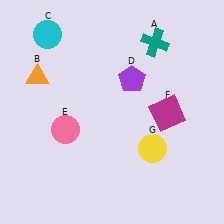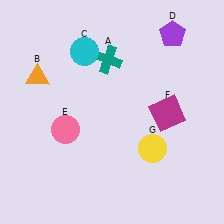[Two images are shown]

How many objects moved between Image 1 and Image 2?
3 objects moved between the two images.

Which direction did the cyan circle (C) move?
The cyan circle (C) moved right.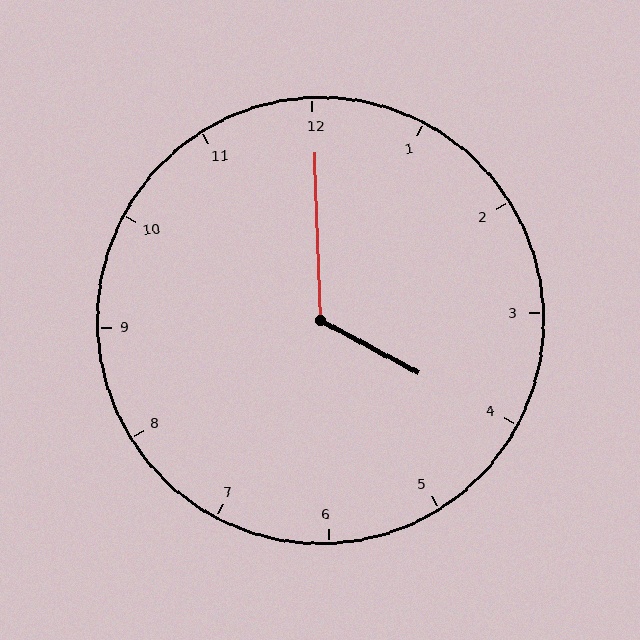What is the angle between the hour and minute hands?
Approximately 120 degrees.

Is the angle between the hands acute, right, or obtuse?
It is obtuse.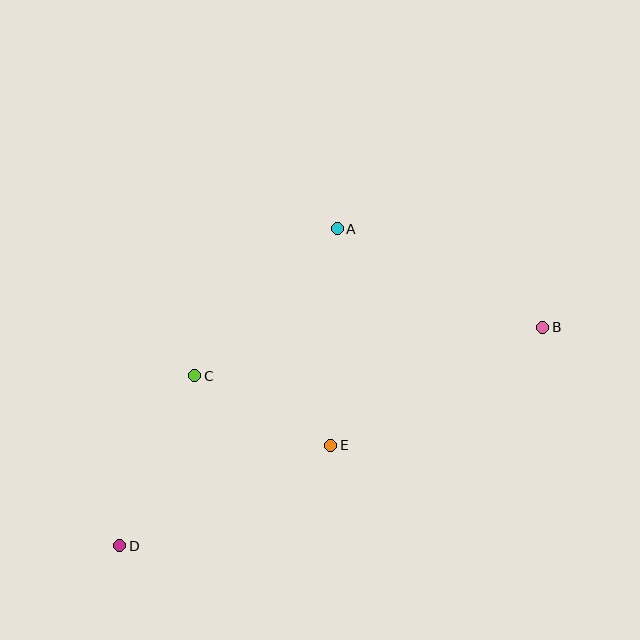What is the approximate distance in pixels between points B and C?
The distance between B and C is approximately 351 pixels.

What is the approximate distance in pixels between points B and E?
The distance between B and E is approximately 242 pixels.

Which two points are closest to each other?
Points C and E are closest to each other.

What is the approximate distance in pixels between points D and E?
The distance between D and E is approximately 234 pixels.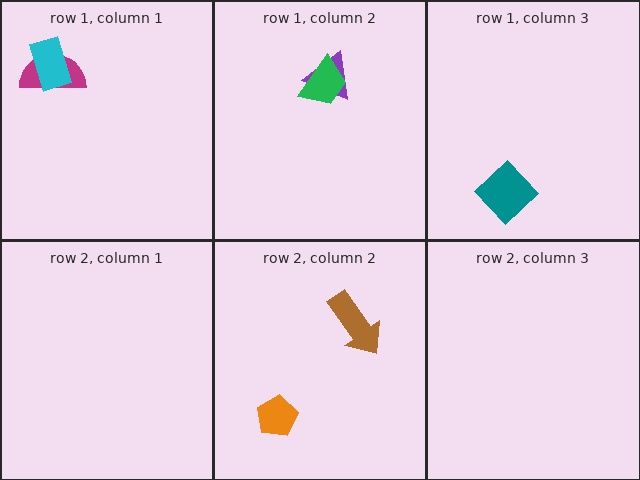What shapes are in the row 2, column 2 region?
The orange pentagon, the brown arrow.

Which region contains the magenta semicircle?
The row 1, column 1 region.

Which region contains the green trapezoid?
The row 1, column 2 region.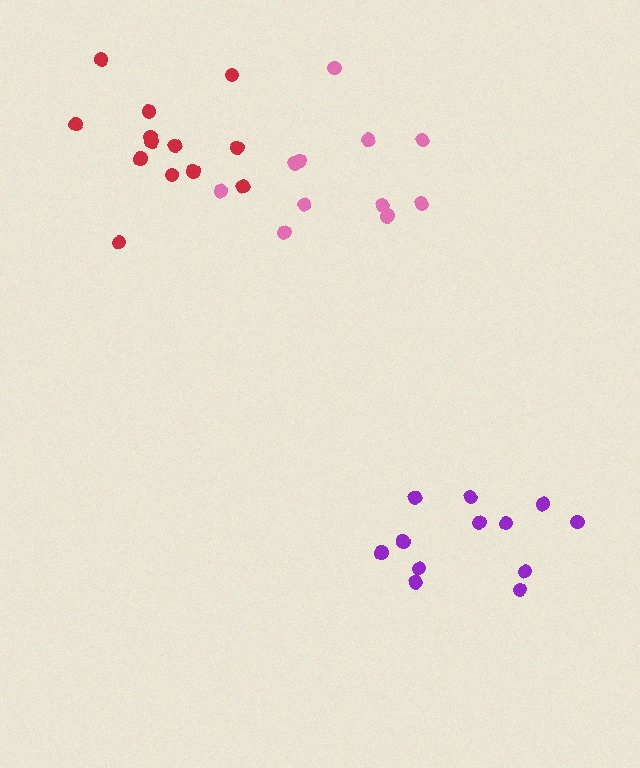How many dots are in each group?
Group 1: 13 dots, Group 2: 12 dots, Group 3: 11 dots (36 total).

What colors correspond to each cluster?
The clusters are colored: red, purple, pink.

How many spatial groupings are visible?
There are 3 spatial groupings.